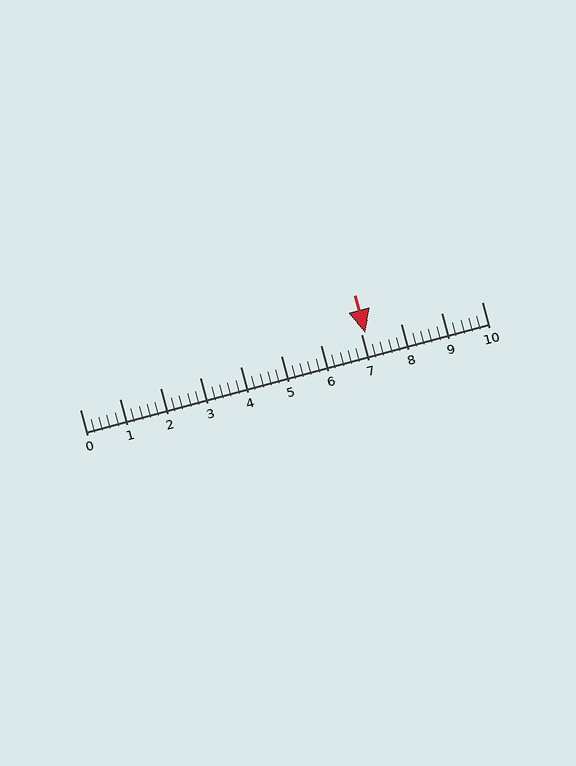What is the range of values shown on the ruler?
The ruler shows values from 0 to 10.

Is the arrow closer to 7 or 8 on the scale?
The arrow is closer to 7.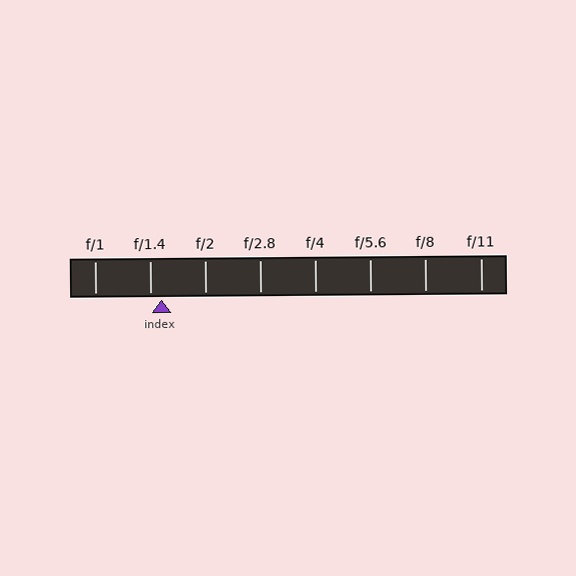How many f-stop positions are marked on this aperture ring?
There are 8 f-stop positions marked.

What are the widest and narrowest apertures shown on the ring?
The widest aperture shown is f/1 and the narrowest is f/11.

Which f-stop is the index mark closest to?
The index mark is closest to f/1.4.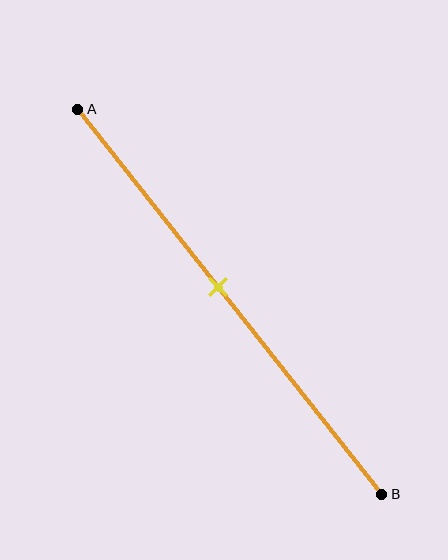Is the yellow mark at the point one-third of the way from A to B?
No, the mark is at about 45% from A, not at the 33% one-third point.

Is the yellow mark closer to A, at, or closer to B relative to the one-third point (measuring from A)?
The yellow mark is closer to point B than the one-third point of segment AB.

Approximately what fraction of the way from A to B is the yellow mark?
The yellow mark is approximately 45% of the way from A to B.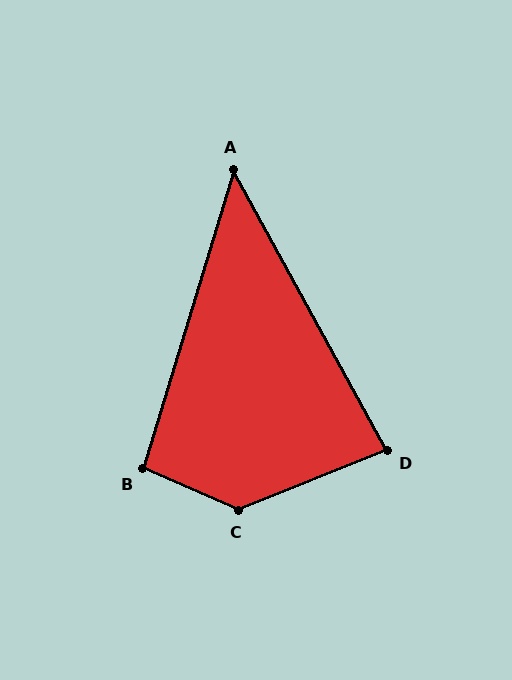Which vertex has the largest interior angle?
C, at approximately 134 degrees.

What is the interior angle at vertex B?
Approximately 97 degrees (obtuse).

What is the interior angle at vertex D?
Approximately 83 degrees (acute).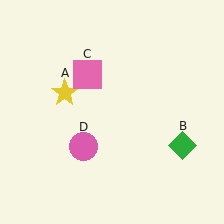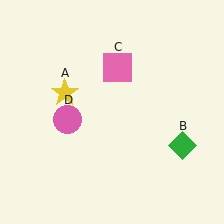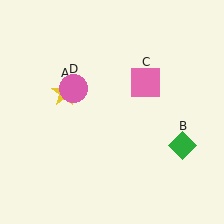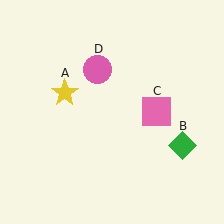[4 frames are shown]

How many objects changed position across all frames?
2 objects changed position: pink square (object C), pink circle (object D).